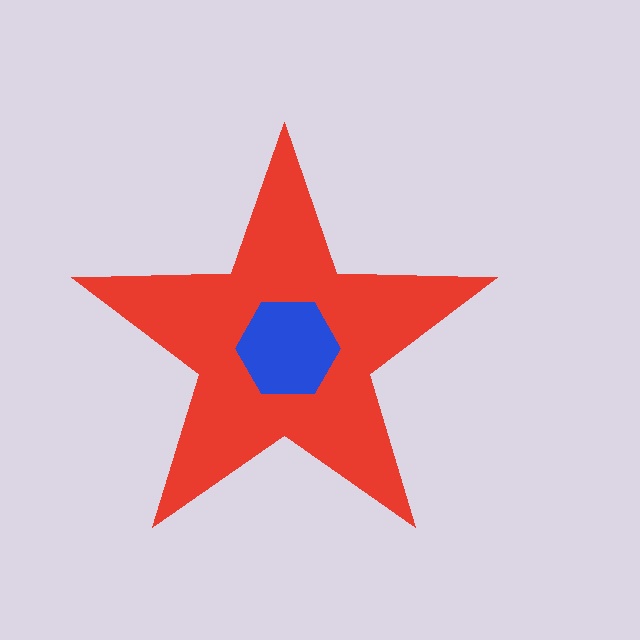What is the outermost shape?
The red star.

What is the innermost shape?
The blue hexagon.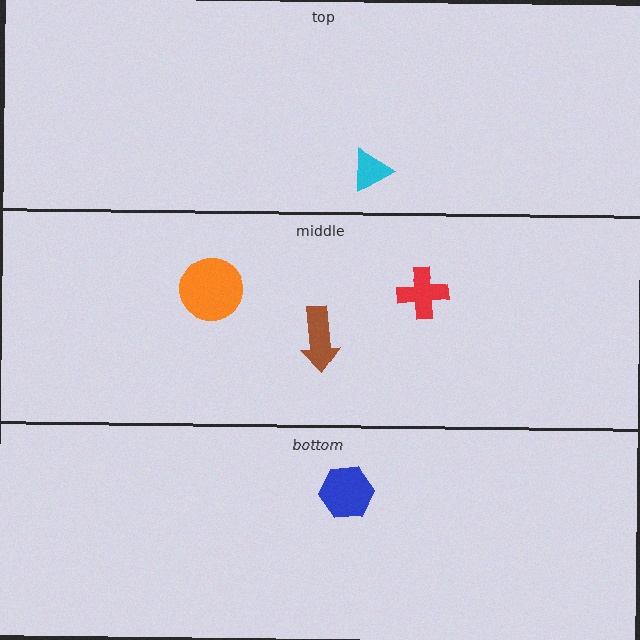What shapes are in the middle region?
The brown arrow, the red cross, the orange circle.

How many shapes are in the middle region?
3.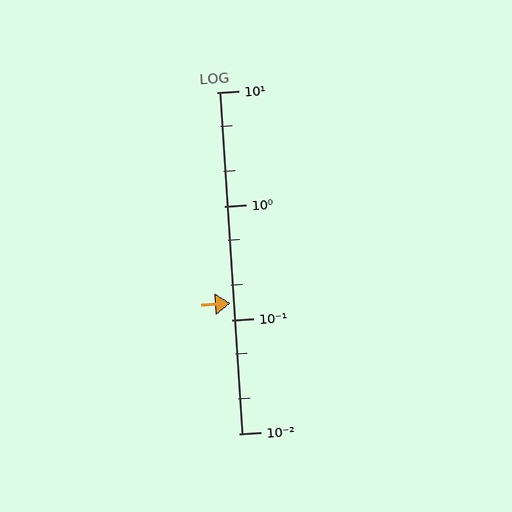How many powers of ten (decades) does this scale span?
The scale spans 3 decades, from 0.01 to 10.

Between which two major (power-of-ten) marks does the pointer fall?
The pointer is between 0.1 and 1.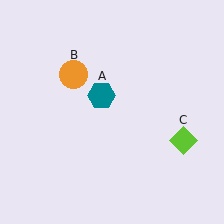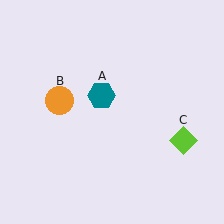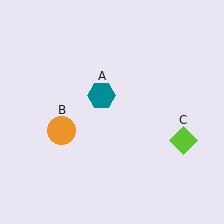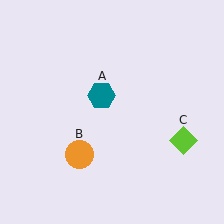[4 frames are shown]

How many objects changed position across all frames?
1 object changed position: orange circle (object B).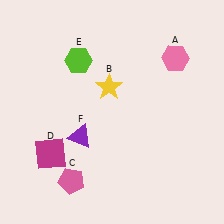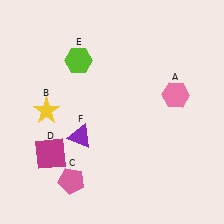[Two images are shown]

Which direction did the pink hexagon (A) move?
The pink hexagon (A) moved down.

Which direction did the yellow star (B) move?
The yellow star (B) moved left.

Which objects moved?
The objects that moved are: the pink hexagon (A), the yellow star (B).